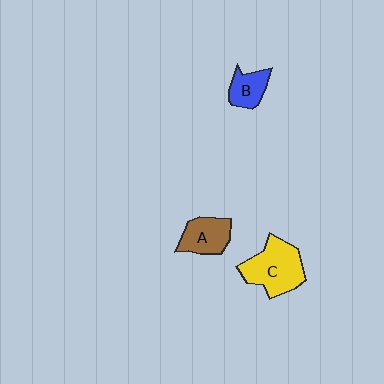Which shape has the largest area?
Shape C (yellow).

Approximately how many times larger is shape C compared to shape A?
Approximately 1.5 times.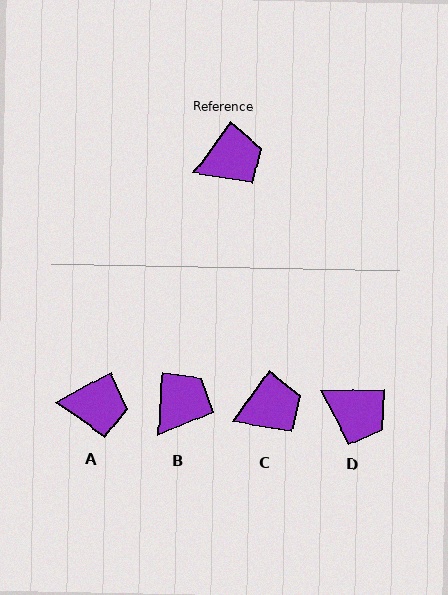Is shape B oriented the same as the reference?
No, it is off by about 32 degrees.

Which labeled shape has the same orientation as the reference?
C.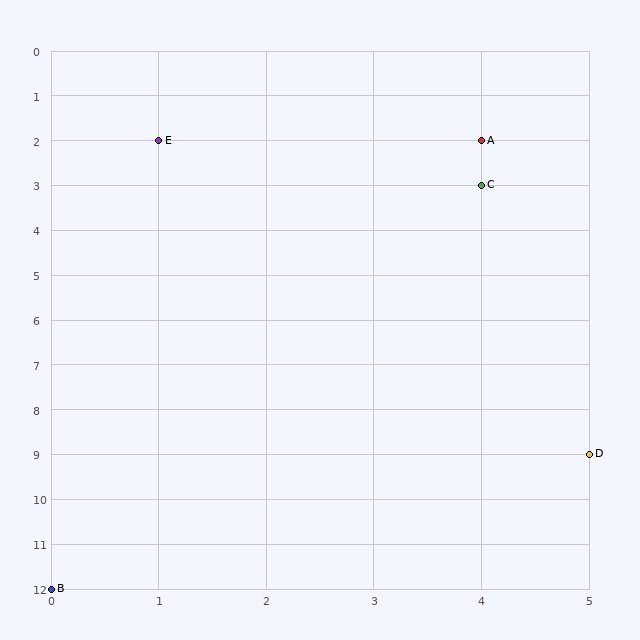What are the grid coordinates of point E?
Point E is at grid coordinates (1, 2).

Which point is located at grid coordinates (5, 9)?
Point D is at (5, 9).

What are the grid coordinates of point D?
Point D is at grid coordinates (5, 9).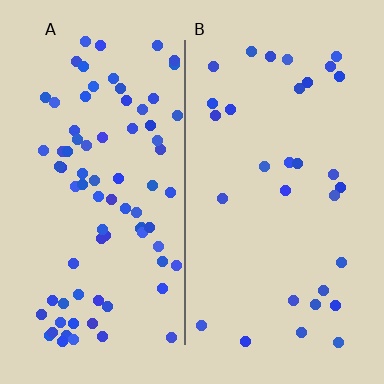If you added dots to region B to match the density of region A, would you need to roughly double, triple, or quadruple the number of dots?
Approximately triple.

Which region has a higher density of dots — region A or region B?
A (the left).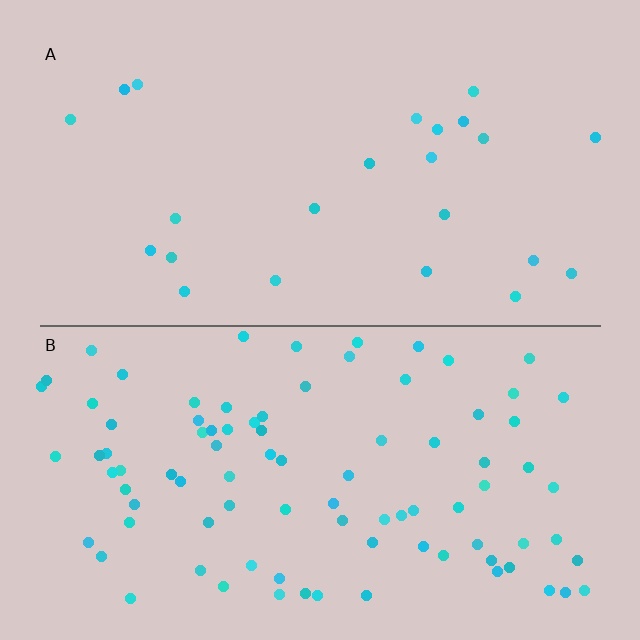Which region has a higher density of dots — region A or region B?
B (the bottom).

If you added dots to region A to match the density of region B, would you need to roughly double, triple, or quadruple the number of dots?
Approximately quadruple.